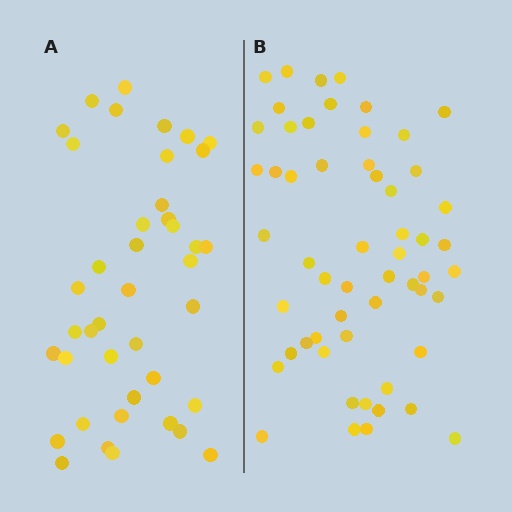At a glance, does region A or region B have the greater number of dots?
Region B (the right region) has more dots.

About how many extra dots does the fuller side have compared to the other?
Region B has approximately 15 more dots than region A.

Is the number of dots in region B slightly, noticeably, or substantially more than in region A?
Region B has noticeably more, but not dramatically so. The ratio is roughly 1.4 to 1.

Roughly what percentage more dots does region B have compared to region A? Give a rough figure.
About 35% more.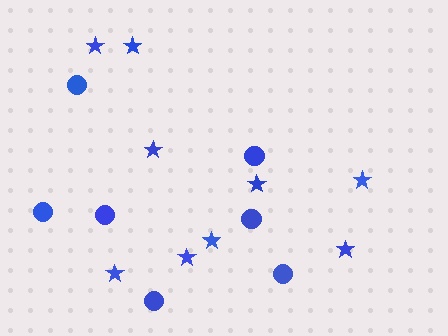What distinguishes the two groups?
There are 2 groups: one group of circles (7) and one group of stars (9).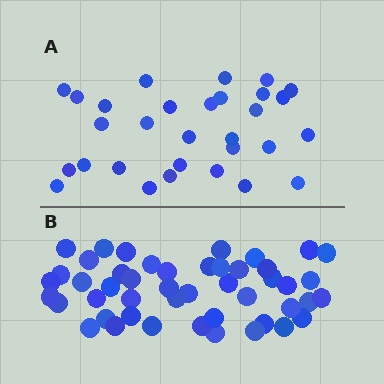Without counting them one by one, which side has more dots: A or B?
Region B (the bottom region) has more dots.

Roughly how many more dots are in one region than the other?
Region B has approximately 15 more dots than region A.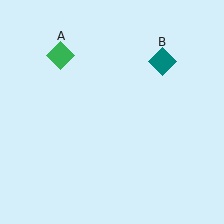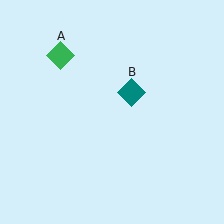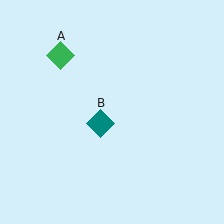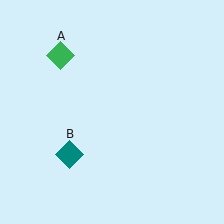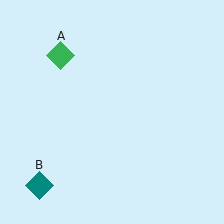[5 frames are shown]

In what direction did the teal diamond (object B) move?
The teal diamond (object B) moved down and to the left.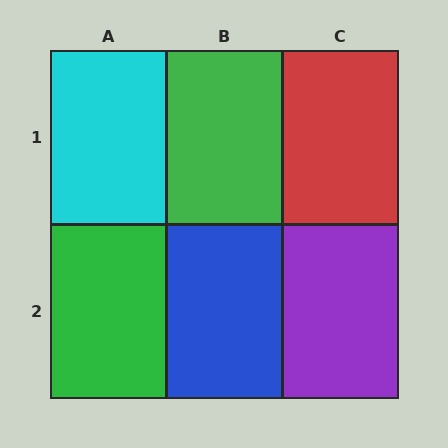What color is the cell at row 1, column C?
Red.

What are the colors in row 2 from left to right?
Green, blue, purple.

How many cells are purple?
1 cell is purple.